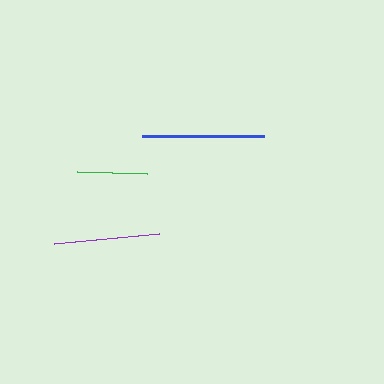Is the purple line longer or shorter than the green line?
The purple line is longer than the green line.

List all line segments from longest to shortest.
From longest to shortest: blue, purple, green.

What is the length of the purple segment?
The purple segment is approximately 106 pixels long.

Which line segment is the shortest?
The green line is the shortest at approximately 70 pixels.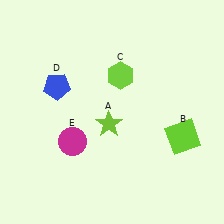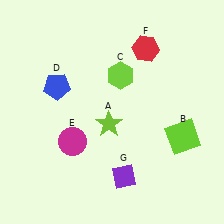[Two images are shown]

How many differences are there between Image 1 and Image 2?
There are 2 differences between the two images.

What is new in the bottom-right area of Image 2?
A purple diamond (G) was added in the bottom-right area of Image 2.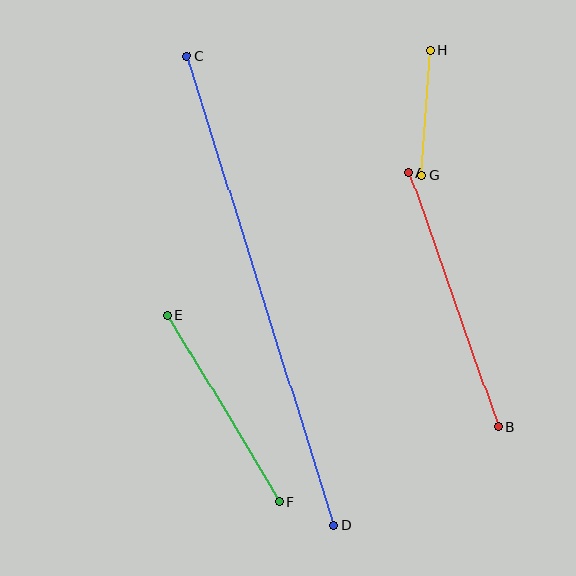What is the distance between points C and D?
The distance is approximately 491 pixels.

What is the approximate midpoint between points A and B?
The midpoint is at approximately (453, 300) pixels.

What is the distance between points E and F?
The distance is approximately 218 pixels.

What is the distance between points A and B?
The distance is approximately 269 pixels.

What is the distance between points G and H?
The distance is approximately 125 pixels.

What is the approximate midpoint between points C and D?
The midpoint is at approximately (260, 291) pixels.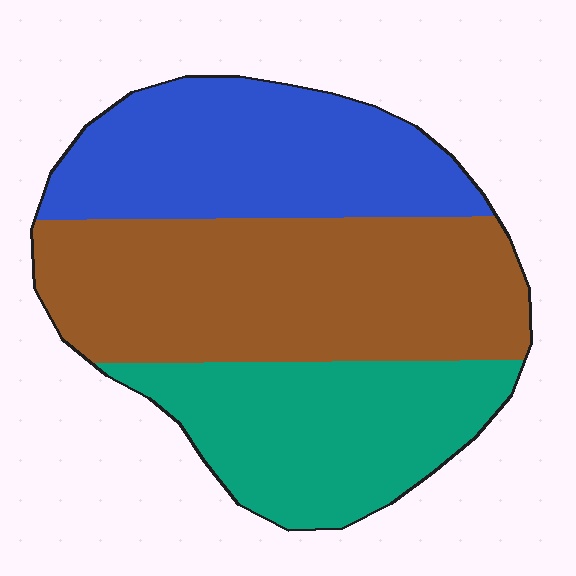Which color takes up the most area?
Brown, at roughly 40%.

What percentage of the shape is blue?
Blue takes up about one third (1/3) of the shape.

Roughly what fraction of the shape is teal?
Teal takes up about one quarter (1/4) of the shape.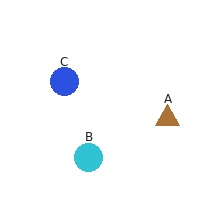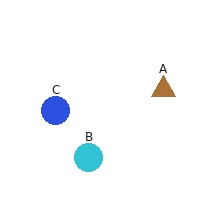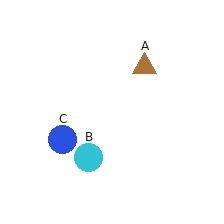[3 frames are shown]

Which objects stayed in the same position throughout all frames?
Cyan circle (object B) remained stationary.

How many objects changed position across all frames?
2 objects changed position: brown triangle (object A), blue circle (object C).